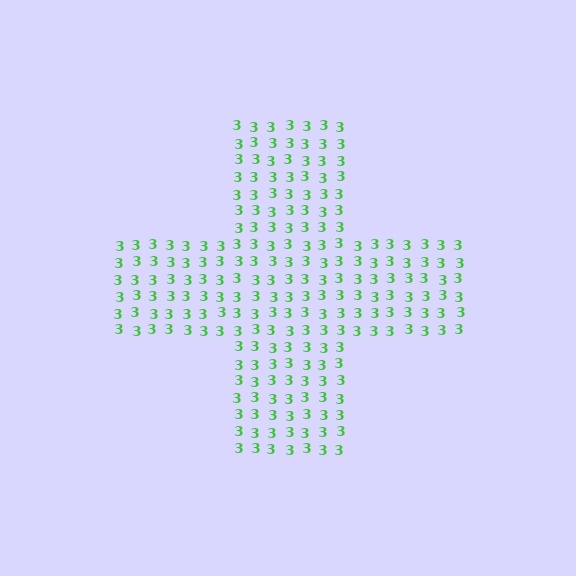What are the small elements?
The small elements are digit 3's.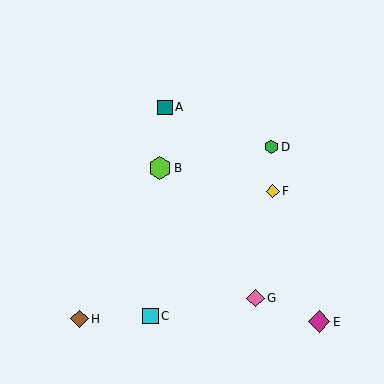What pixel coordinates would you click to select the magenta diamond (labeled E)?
Click at (319, 322) to select the magenta diamond E.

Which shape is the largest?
The lime hexagon (labeled B) is the largest.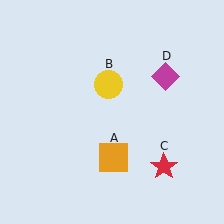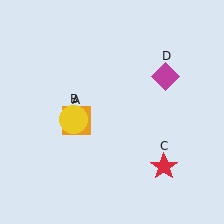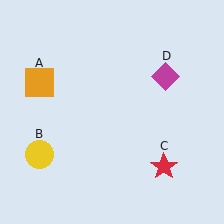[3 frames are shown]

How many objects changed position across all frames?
2 objects changed position: orange square (object A), yellow circle (object B).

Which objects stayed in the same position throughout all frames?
Red star (object C) and magenta diamond (object D) remained stationary.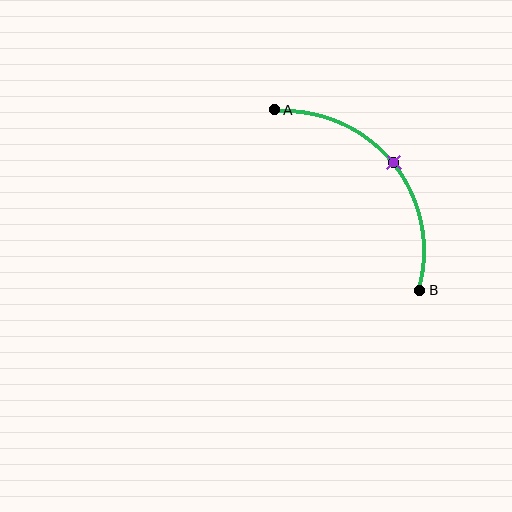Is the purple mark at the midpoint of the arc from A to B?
Yes. The purple mark lies on the arc at equal arc-length from both A and B — it is the arc midpoint.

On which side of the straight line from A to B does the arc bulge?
The arc bulges above and to the right of the straight line connecting A and B.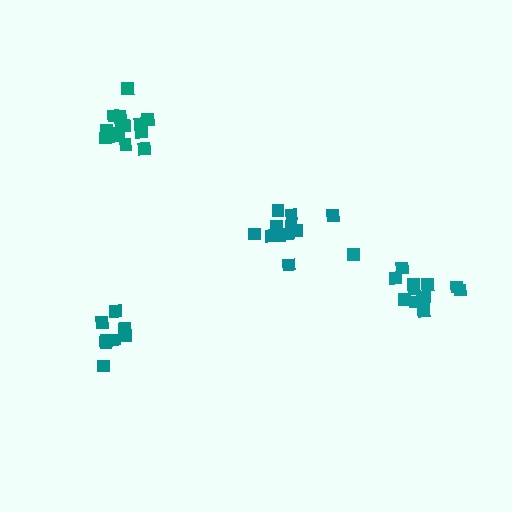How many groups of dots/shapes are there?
There are 4 groups.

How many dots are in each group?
Group 1: 14 dots, Group 2: 14 dots, Group 3: 12 dots, Group 4: 8 dots (48 total).